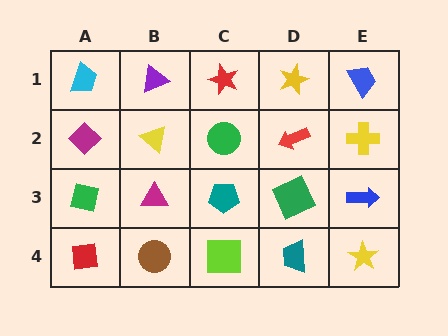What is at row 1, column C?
A red star.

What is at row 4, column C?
A lime square.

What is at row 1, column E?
A blue trapezoid.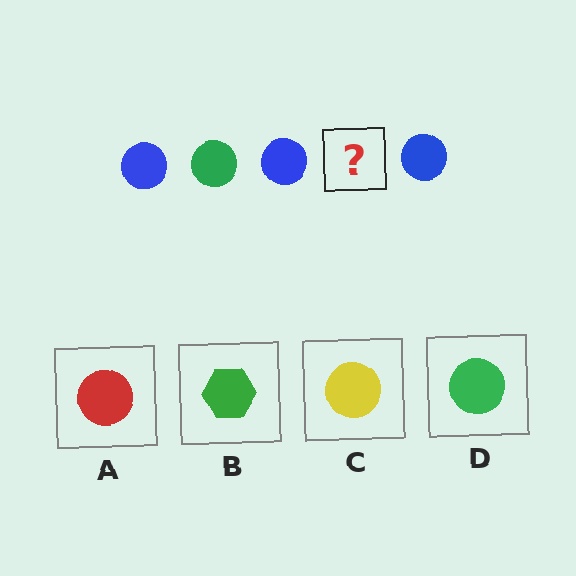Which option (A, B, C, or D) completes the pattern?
D.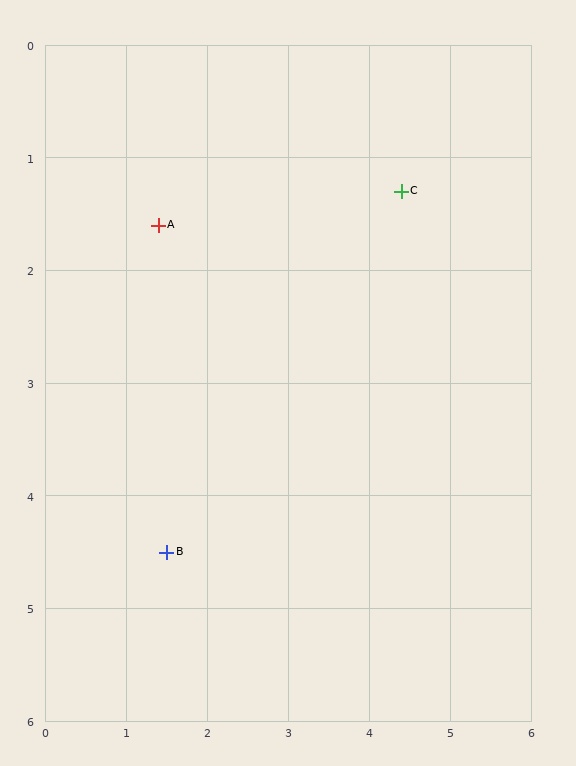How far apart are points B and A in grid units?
Points B and A are about 2.9 grid units apart.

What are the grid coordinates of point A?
Point A is at approximately (1.4, 1.6).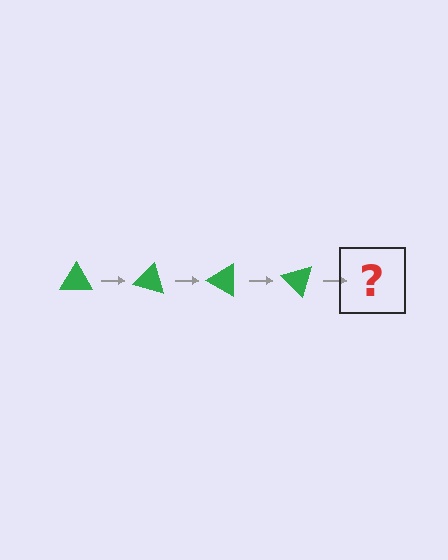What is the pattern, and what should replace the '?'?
The pattern is that the triangle rotates 15 degrees each step. The '?' should be a green triangle rotated 60 degrees.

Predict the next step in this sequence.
The next step is a green triangle rotated 60 degrees.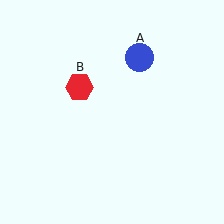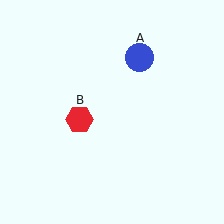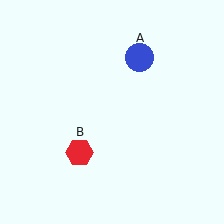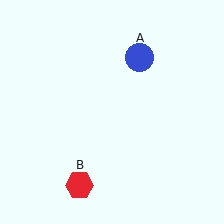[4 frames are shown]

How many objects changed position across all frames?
1 object changed position: red hexagon (object B).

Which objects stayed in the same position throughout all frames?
Blue circle (object A) remained stationary.